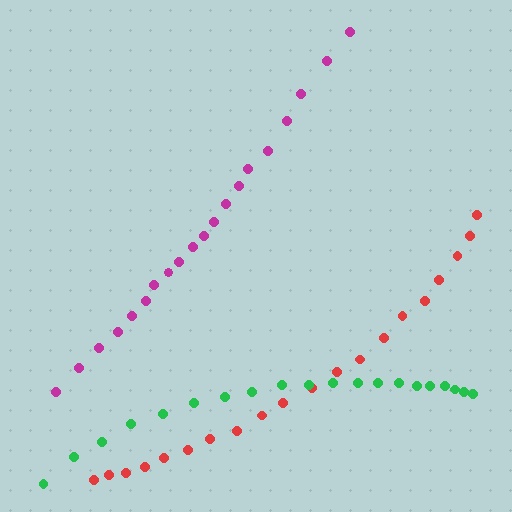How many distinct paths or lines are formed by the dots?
There are 3 distinct paths.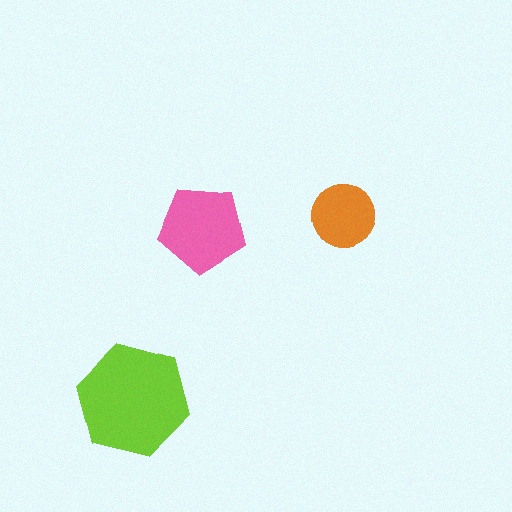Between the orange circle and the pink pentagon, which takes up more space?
The pink pentagon.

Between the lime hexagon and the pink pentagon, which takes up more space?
The lime hexagon.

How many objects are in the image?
There are 3 objects in the image.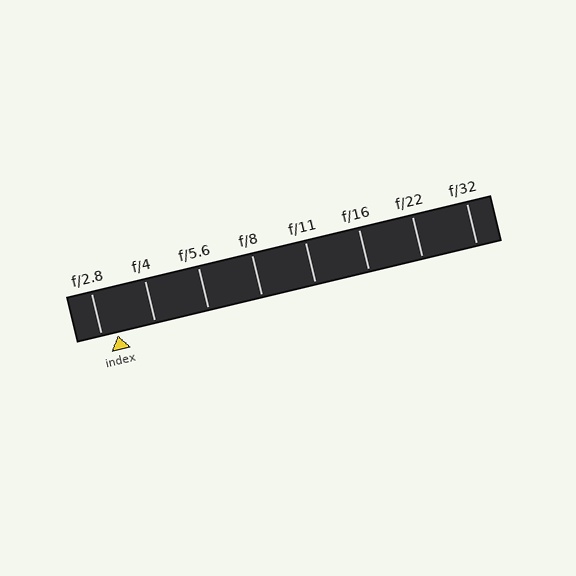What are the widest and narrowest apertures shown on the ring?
The widest aperture shown is f/2.8 and the narrowest is f/32.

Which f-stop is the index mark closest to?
The index mark is closest to f/2.8.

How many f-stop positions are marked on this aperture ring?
There are 8 f-stop positions marked.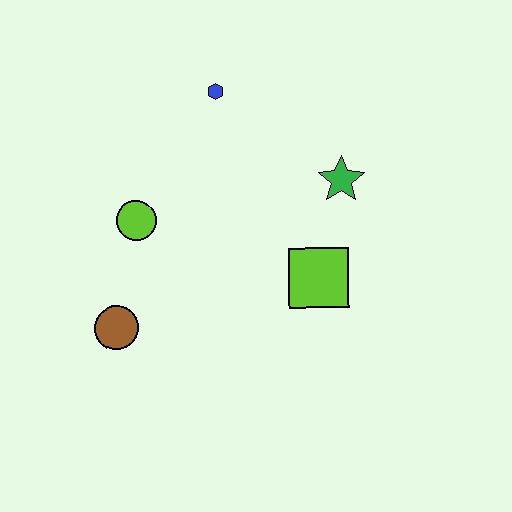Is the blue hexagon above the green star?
Yes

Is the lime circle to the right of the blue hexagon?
No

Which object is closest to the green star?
The lime square is closest to the green star.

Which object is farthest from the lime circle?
The green star is farthest from the lime circle.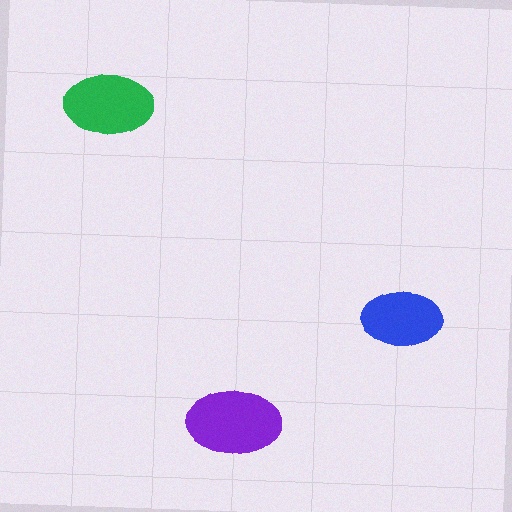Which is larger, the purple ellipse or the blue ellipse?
The purple one.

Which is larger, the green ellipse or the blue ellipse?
The green one.